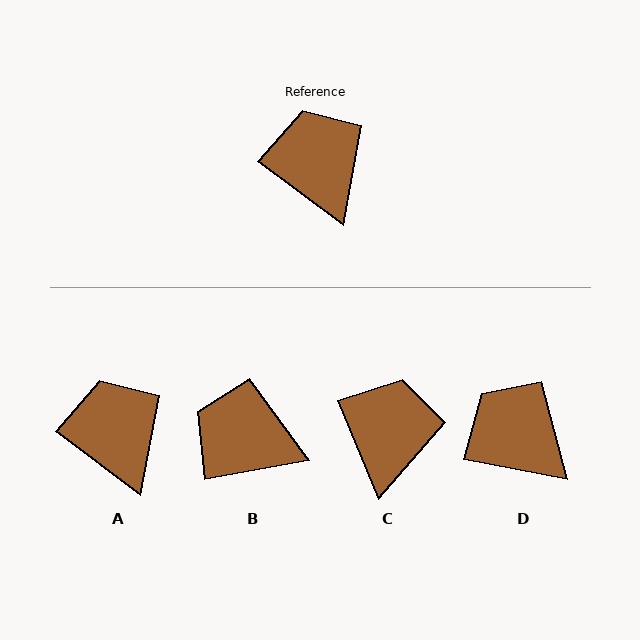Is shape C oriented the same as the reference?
No, it is off by about 31 degrees.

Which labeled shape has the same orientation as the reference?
A.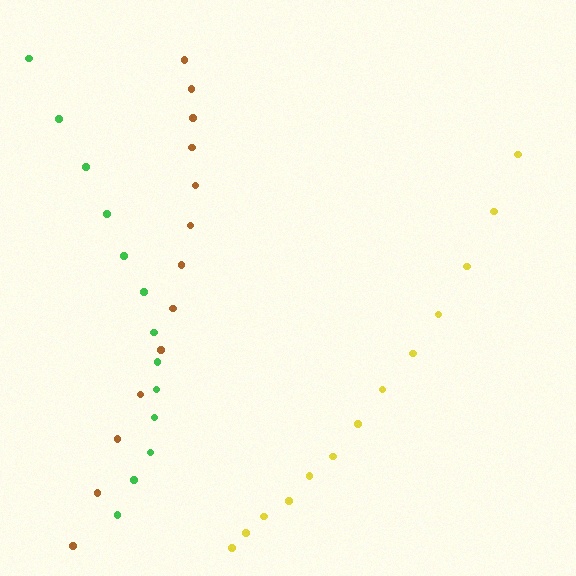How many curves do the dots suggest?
There are 3 distinct paths.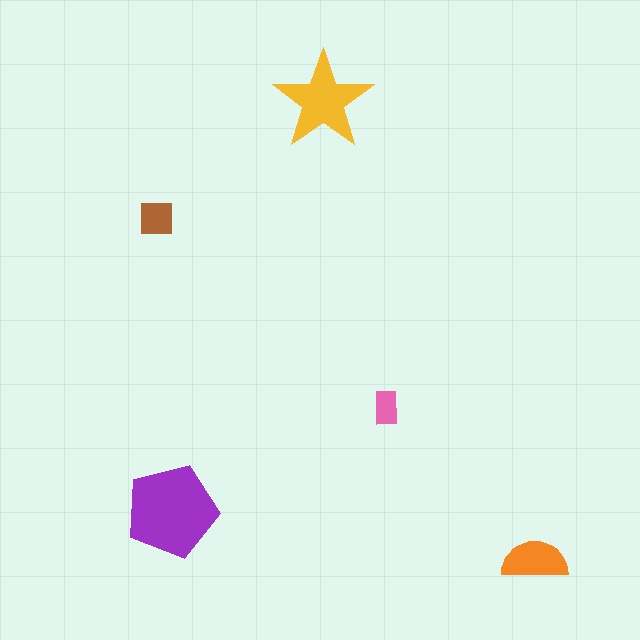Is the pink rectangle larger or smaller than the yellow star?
Smaller.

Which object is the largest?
The purple pentagon.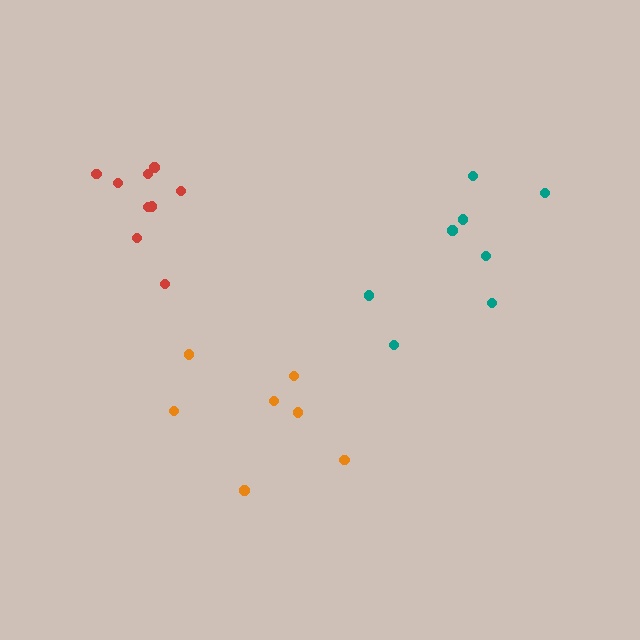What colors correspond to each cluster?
The clusters are colored: teal, orange, red.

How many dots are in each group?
Group 1: 8 dots, Group 2: 7 dots, Group 3: 9 dots (24 total).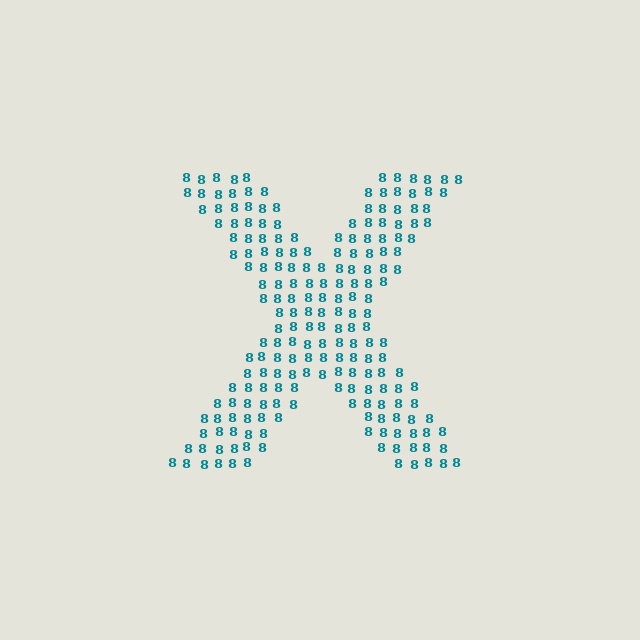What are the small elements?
The small elements are digit 8's.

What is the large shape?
The large shape is the letter X.